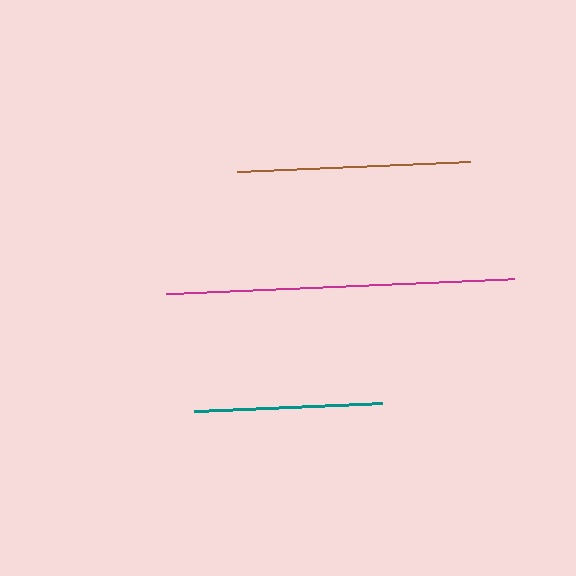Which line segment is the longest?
The magenta line is the longest at approximately 348 pixels.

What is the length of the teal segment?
The teal segment is approximately 188 pixels long.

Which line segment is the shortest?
The teal line is the shortest at approximately 188 pixels.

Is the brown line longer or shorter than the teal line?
The brown line is longer than the teal line.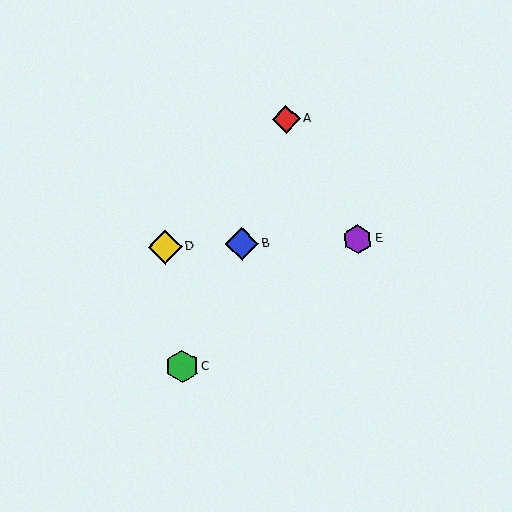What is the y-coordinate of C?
Object C is at y≈367.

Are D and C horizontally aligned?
No, D is at y≈247 and C is at y≈367.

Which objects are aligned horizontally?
Objects B, D, E are aligned horizontally.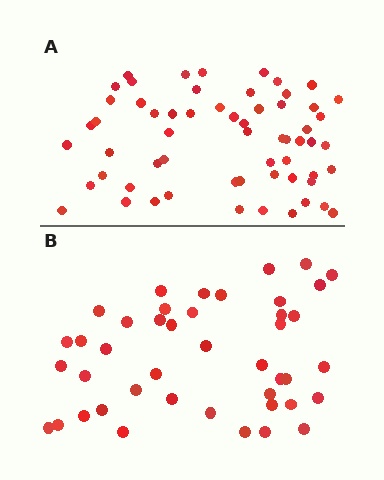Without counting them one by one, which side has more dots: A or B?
Region A (the top region) has more dots.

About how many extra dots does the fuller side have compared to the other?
Region A has approximately 15 more dots than region B.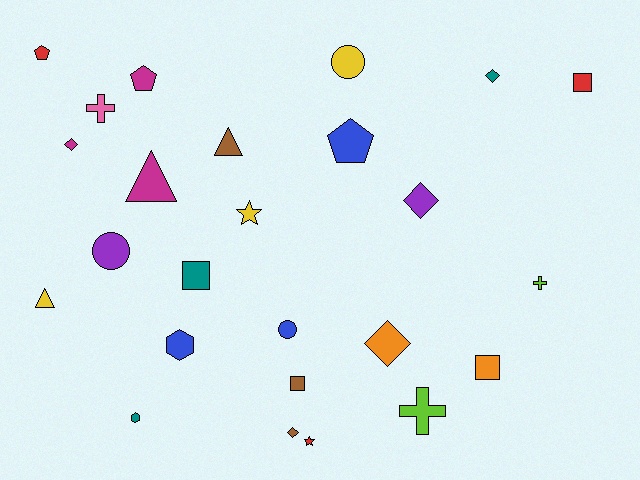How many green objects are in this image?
There are no green objects.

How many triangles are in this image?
There are 3 triangles.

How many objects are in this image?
There are 25 objects.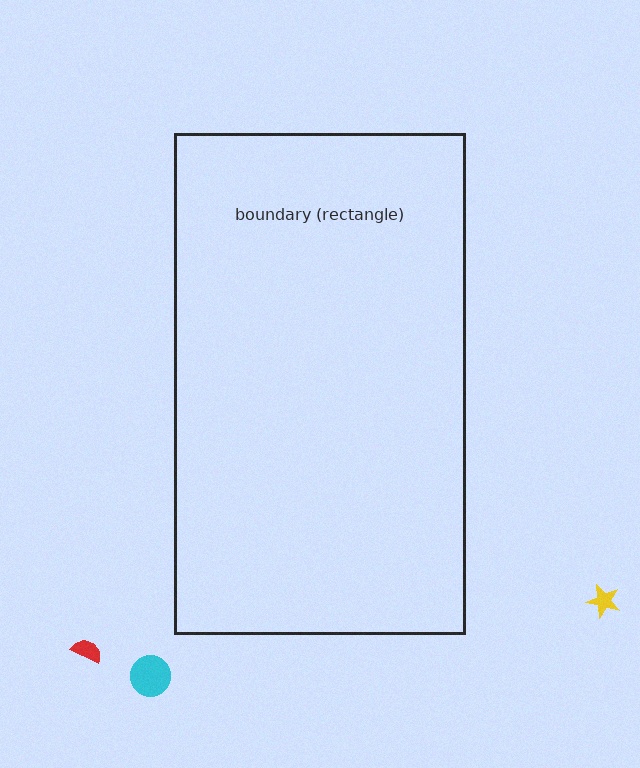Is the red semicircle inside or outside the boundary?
Outside.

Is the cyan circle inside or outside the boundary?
Outside.